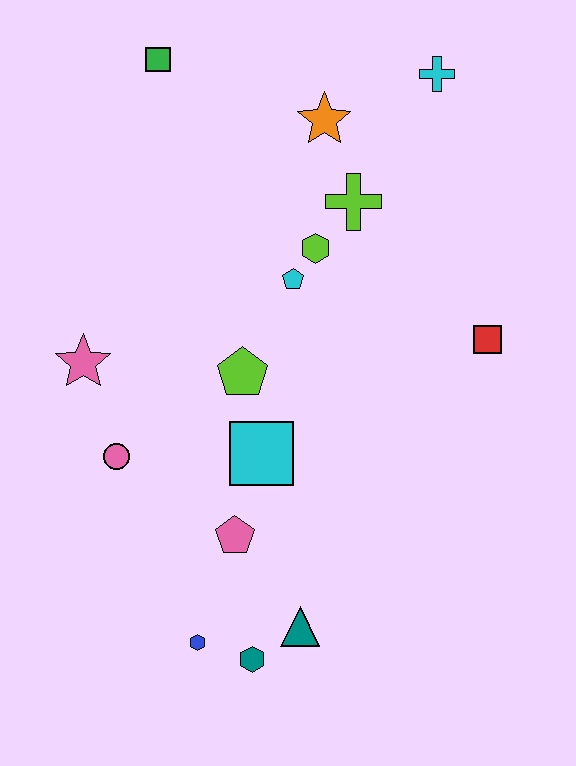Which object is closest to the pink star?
The pink circle is closest to the pink star.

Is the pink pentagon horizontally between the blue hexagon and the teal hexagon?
Yes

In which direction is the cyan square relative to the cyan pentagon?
The cyan square is below the cyan pentagon.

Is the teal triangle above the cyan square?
No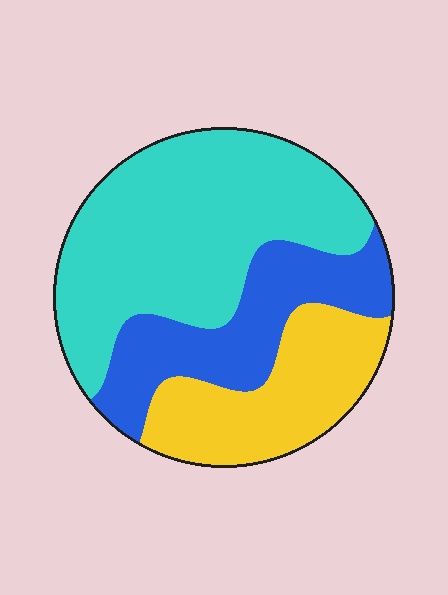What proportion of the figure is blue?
Blue takes up about one quarter (1/4) of the figure.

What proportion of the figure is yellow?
Yellow takes up about one quarter (1/4) of the figure.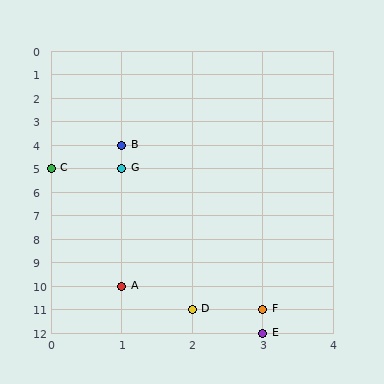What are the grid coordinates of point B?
Point B is at grid coordinates (1, 4).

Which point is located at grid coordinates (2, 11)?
Point D is at (2, 11).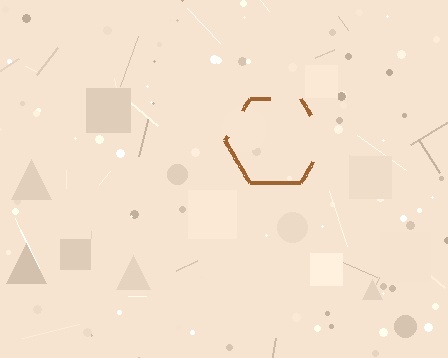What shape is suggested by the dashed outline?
The dashed outline suggests a hexagon.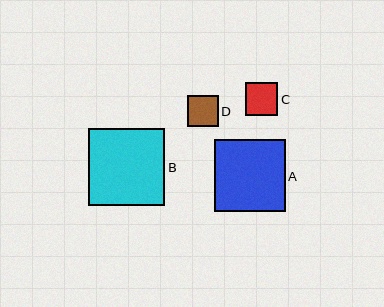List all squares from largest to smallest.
From largest to smallest: B, A, C, D.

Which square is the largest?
Square B is the largest with a size of approximately 76 pixels.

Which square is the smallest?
Square D is the smallest with a size of approximately 31 pixels.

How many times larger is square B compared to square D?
Square B is approximately 2.5 times the size of square D.